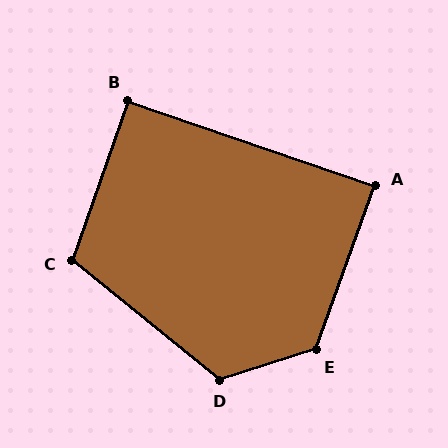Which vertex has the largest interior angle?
E, at approximately 127 degrees.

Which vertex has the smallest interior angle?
A, at approximately 89 degrees.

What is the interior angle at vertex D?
Approximately 124 degrees (obtuse).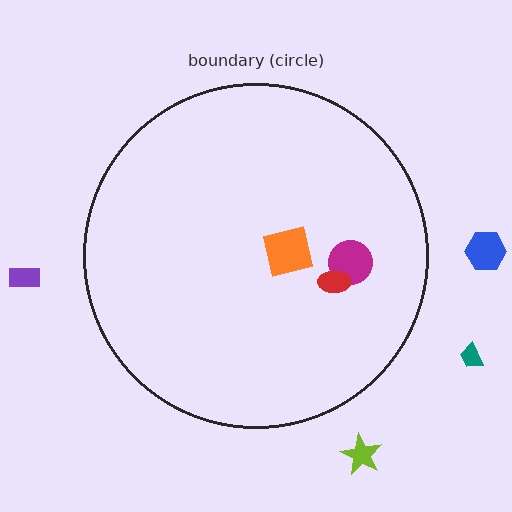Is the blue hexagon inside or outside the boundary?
Outside.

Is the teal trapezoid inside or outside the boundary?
Outside.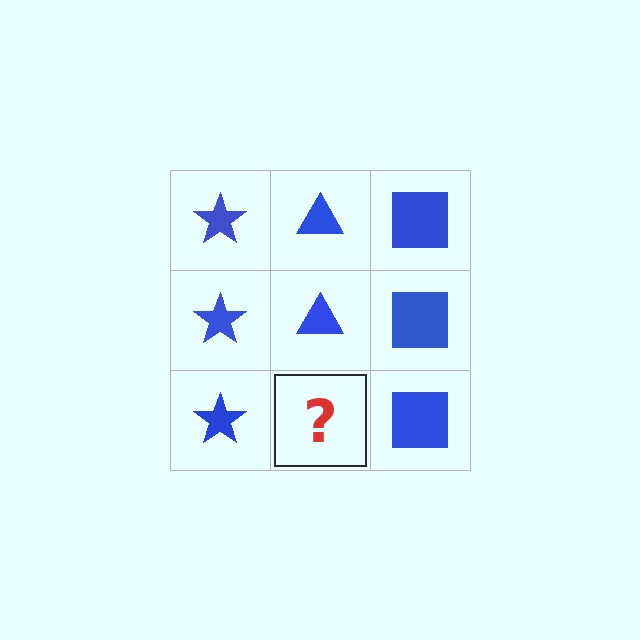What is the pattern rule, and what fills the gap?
The rule is that each column has a consistent shape. The gap should be filled with a blue triangle.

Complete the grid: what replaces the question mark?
The question mark should be replaced with a blue triangle.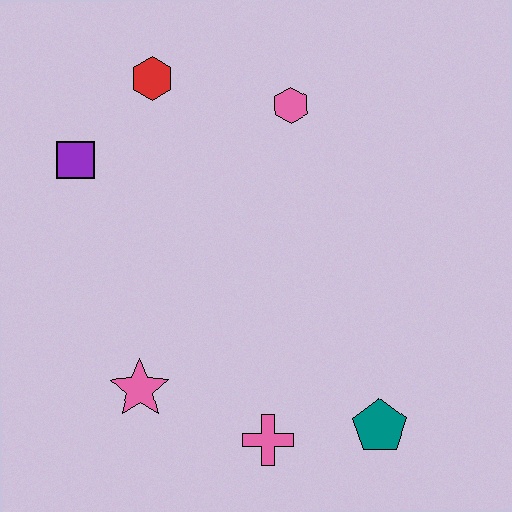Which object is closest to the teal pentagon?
The pink cross is closest to the teal pentagon.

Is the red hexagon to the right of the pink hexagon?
No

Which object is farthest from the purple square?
The teal pentagon is farthest from the purple square.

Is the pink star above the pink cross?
Yes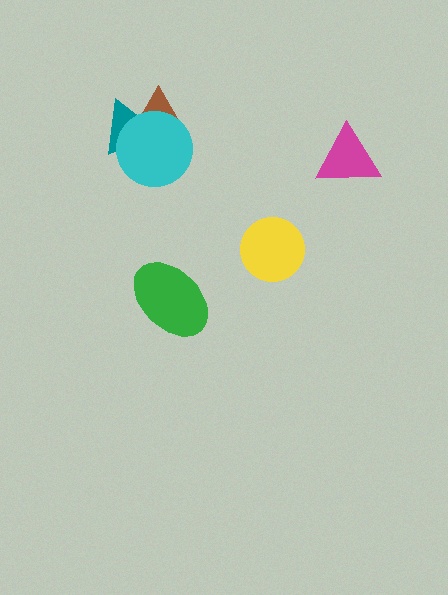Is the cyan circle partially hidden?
No, no other shape covers it.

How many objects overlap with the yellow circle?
0 objects overlap with the yellow circle.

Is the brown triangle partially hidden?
Yes, it is partially covered by another shape.